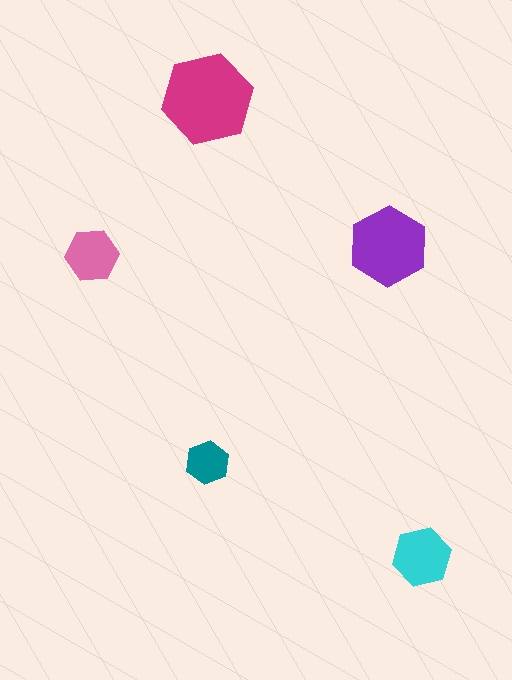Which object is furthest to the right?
The cyan hexagon is rightmost.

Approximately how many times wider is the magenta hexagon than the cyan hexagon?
About 1.5 times wider.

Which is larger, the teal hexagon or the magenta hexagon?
The magenta one.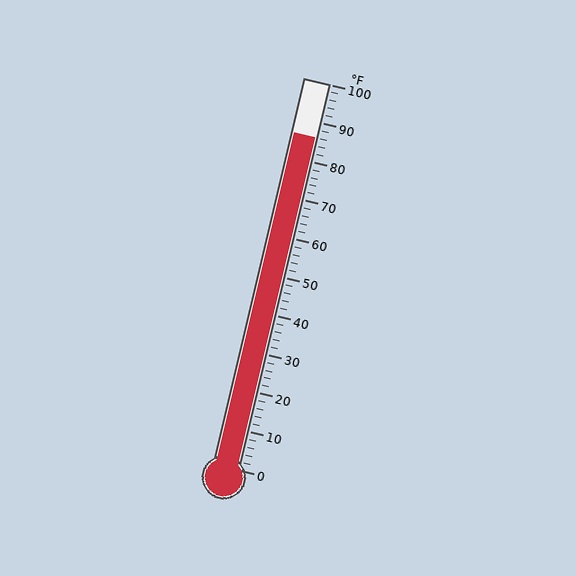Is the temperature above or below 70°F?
The temperature is above 70°F.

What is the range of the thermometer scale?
The thermometer scale ranges from 0°F to 100°F.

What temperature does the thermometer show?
The thermometer shows approximately 86°F.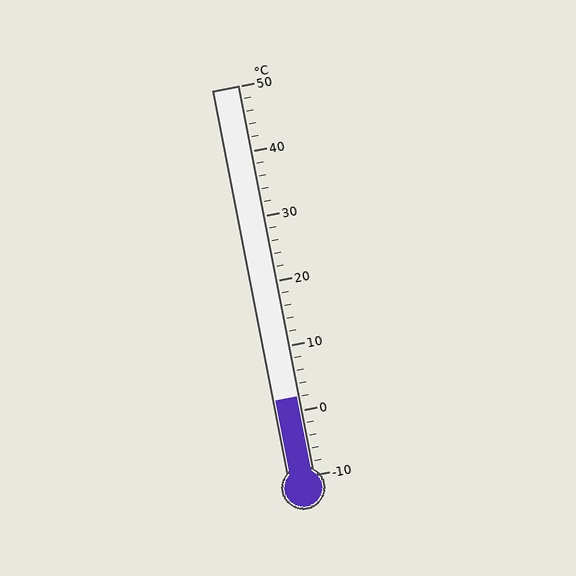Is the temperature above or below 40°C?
The temperature is below 40°C.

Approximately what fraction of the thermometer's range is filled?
The thermometer is filled to approximately 20% of its range.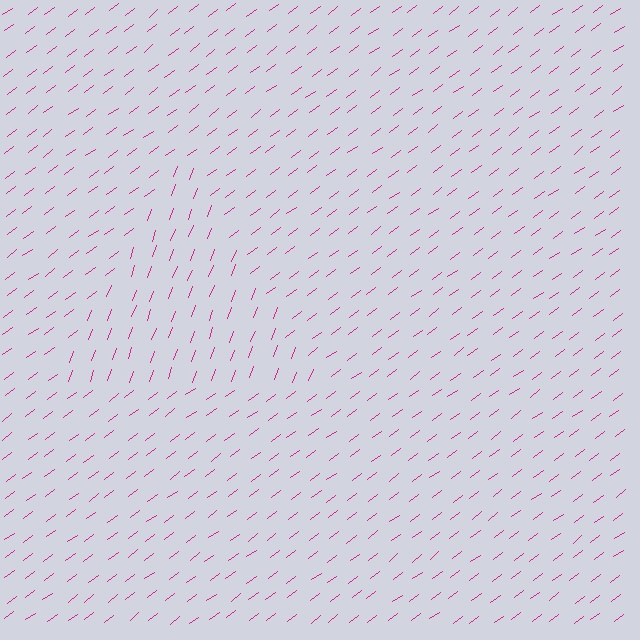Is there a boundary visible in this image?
Yes, there is a texture boundary formed by a change in line orientation.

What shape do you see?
I see a triangle.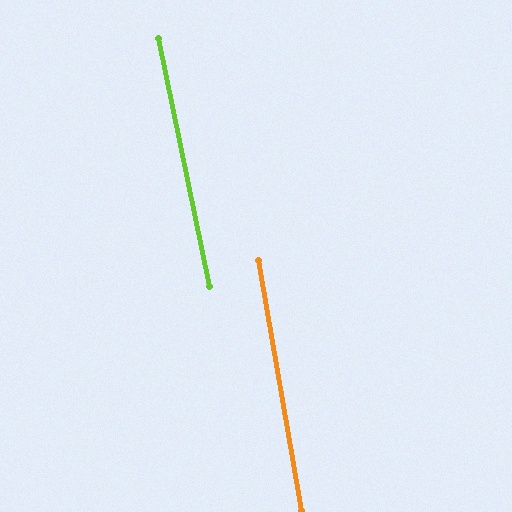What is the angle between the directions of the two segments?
Approximately 2 degrees.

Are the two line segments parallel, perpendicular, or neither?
Parallel — their directions differ by only 1.9°.